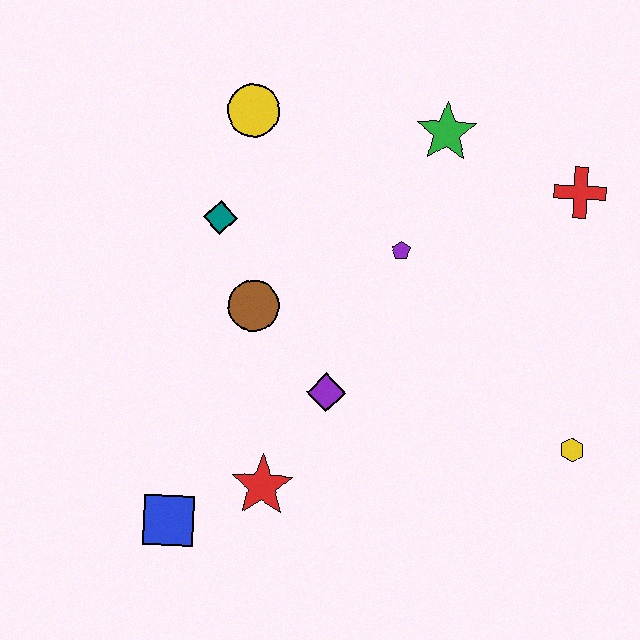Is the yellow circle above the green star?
Yes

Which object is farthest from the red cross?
The blue square is farthest from the red cross.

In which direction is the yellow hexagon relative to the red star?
The yellow hexagon is to the right of the red star.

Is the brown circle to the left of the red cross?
Yes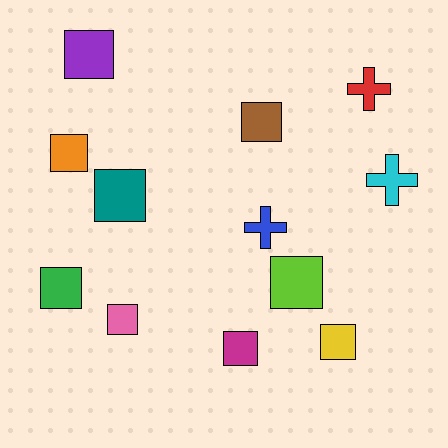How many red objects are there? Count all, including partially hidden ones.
There is 1 red object.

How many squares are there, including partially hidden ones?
There are 9 squares.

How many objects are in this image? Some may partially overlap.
There are 12 objects.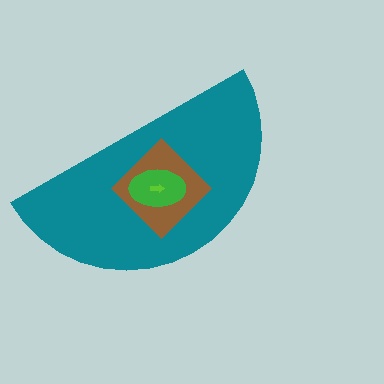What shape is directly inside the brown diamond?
The green ellipse.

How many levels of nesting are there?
4.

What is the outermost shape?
The teal semicircle.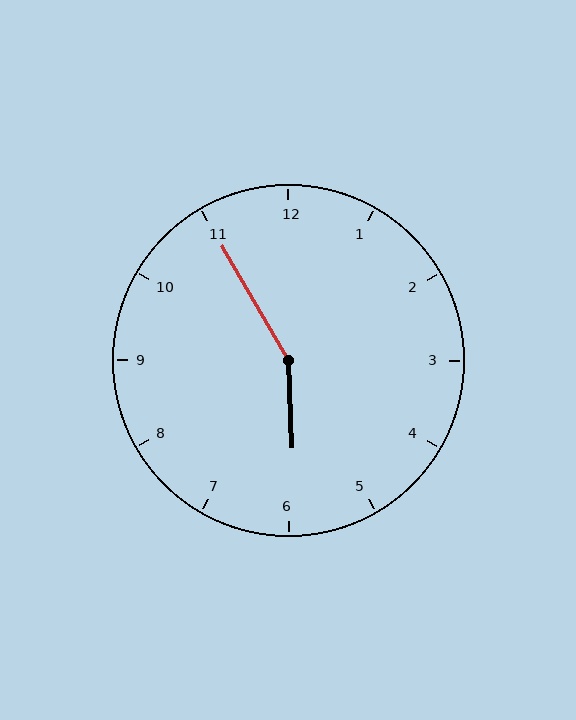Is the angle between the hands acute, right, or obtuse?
It is obtuse.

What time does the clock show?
5:55.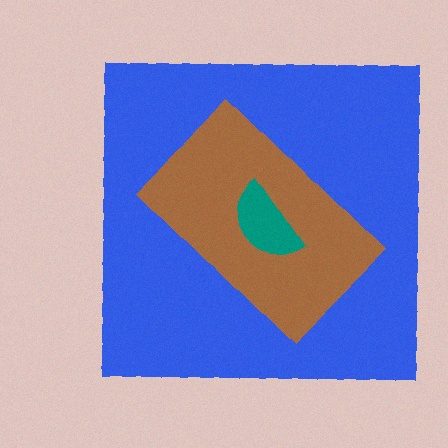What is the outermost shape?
The blue square.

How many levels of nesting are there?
3.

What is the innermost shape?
The teal semicircle.